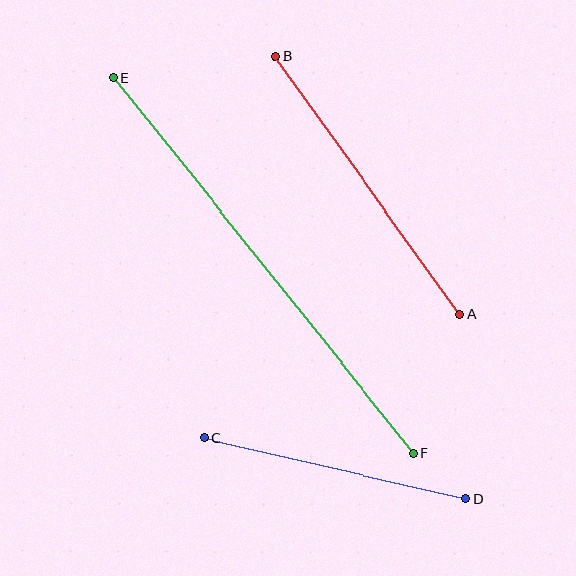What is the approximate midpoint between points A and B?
The midpoint is at approximately (367, 185) pixels.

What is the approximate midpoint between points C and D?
The midpoint is at approximately (335, 468) pixels.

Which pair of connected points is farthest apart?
Points E and F are farthest apart.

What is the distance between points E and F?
The distance is approximately 480 pixels.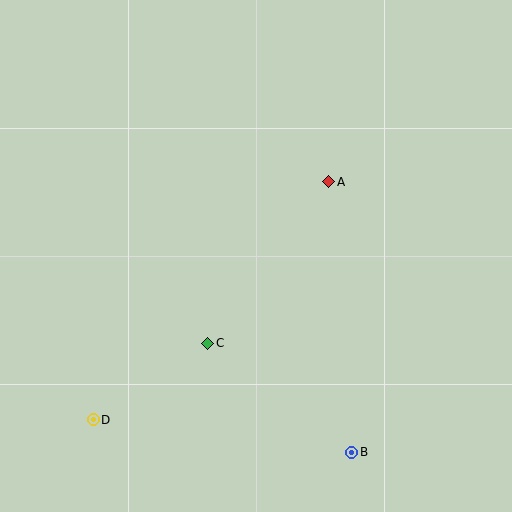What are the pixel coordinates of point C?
Point C is at (208, 343).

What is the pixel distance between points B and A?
The distance between B and A is 272 pixels.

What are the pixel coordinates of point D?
Point D is at (93, 420).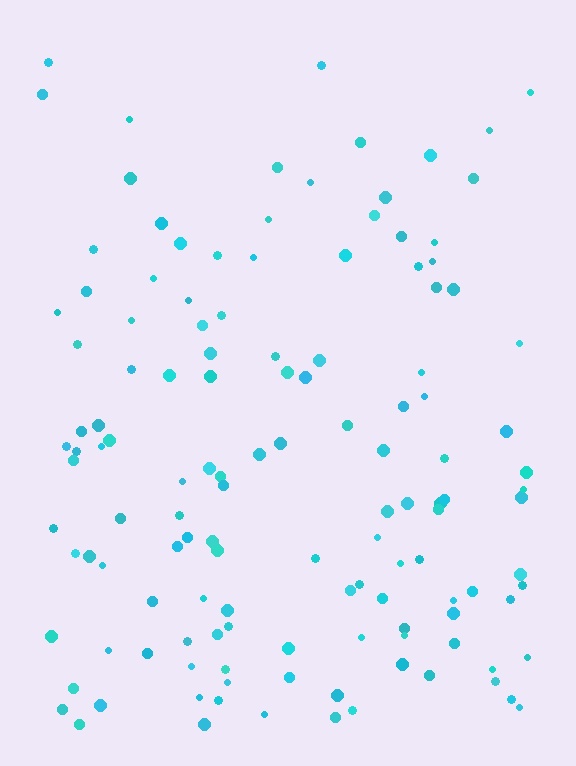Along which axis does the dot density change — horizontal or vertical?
Vertical.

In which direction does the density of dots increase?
From top to bottom, with the bottom side densest.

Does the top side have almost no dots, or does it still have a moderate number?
Still a moderate number, just noticeably fewer than the bottom.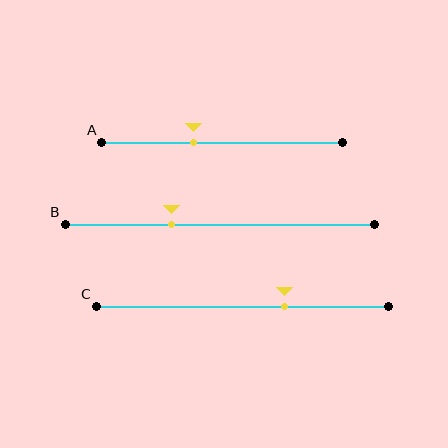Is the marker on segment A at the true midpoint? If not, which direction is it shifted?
No, the marker on segment A is shifted to the left by about 12% of the segment length.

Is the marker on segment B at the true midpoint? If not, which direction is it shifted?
No, the marker on segment B is shifted to the left by about 16% of the segment length.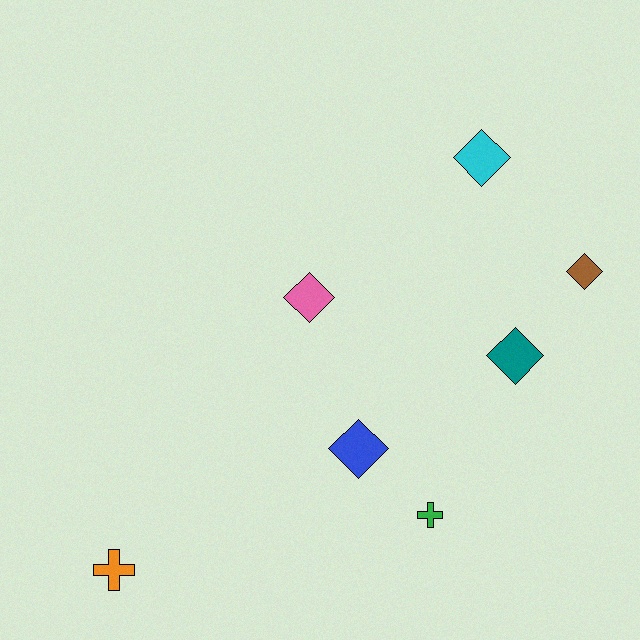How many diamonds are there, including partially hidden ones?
There are 5 diamonds.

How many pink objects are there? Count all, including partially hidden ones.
There is 1 pink object.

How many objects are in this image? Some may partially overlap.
There are 7 objects.